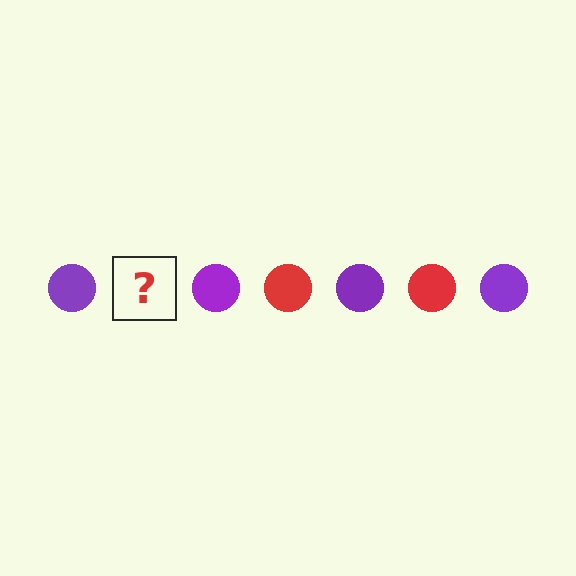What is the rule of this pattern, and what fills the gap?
The rule is that the pattern cycles through purple, red circles. The gap should be filled with a red circle.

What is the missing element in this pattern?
The missing element is a red circle.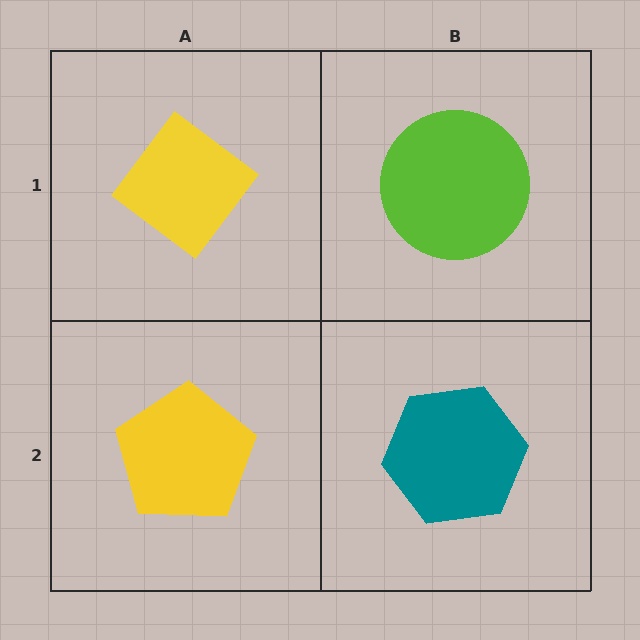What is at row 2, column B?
A teal hexagon.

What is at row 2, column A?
A yellow pentagon.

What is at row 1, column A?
A yellow diamond.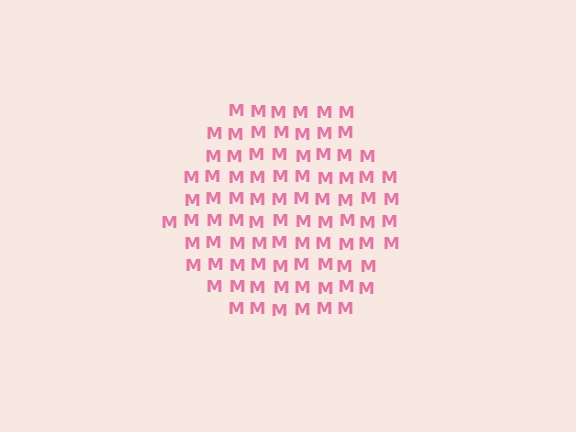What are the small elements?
The small elements are letter M's.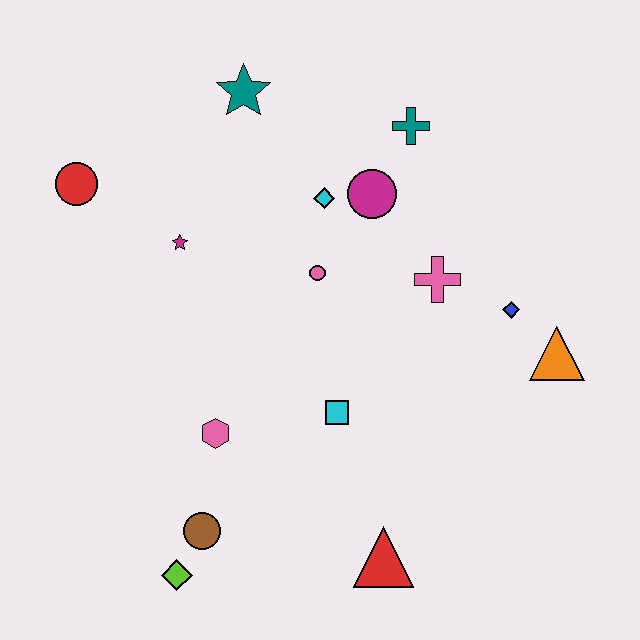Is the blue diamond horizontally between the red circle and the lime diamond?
No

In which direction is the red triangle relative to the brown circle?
The red triangle is to the right of the brown circle.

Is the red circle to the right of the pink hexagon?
No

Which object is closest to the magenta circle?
The cyan diamond is closest to the magenta circle.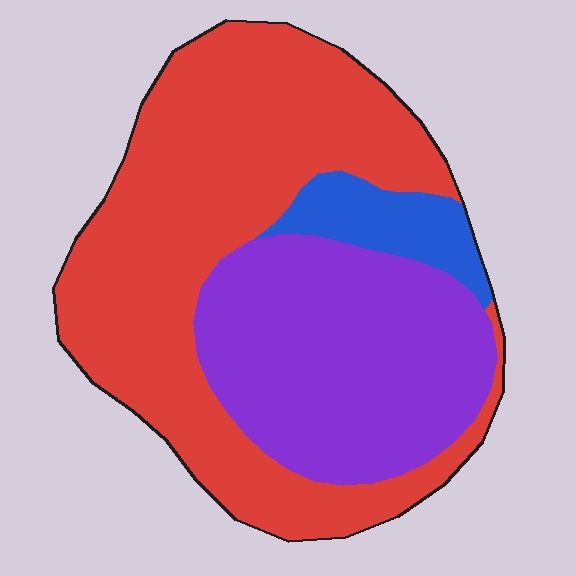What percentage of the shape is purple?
Purple takes up about one third (1/3) of the shape.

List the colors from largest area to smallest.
From largest to smallest: red, purple, blue.